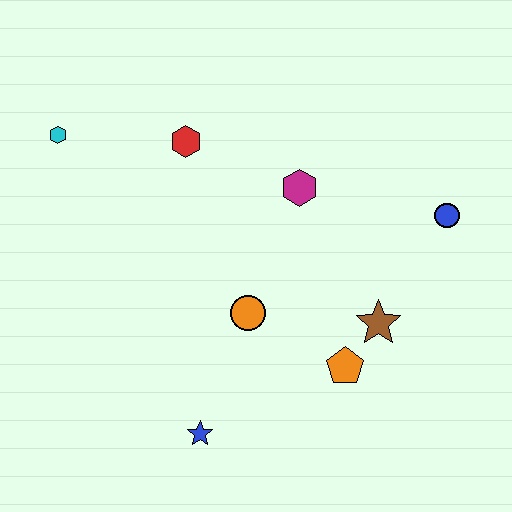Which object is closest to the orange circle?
The orange pentagon is closest to the orange circle.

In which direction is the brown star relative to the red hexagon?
The brown star is to the right of the red hexagon.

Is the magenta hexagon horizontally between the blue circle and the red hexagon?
Yes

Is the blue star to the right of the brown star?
No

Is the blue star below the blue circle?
Yes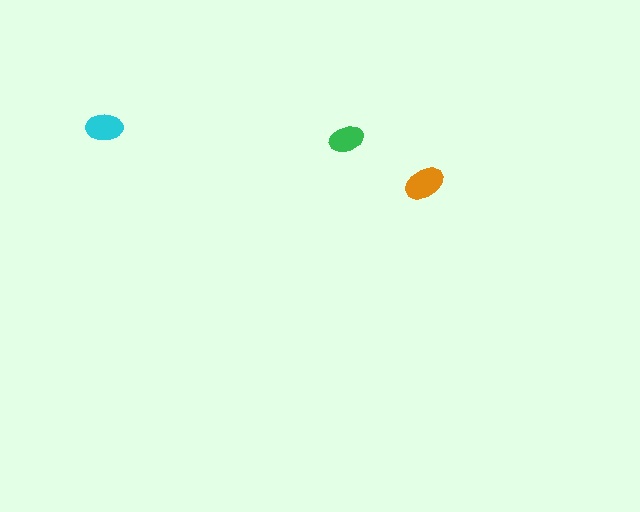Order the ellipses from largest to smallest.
the orange one, the cyan one, the green one.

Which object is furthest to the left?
The cyan ellipse is leftmost.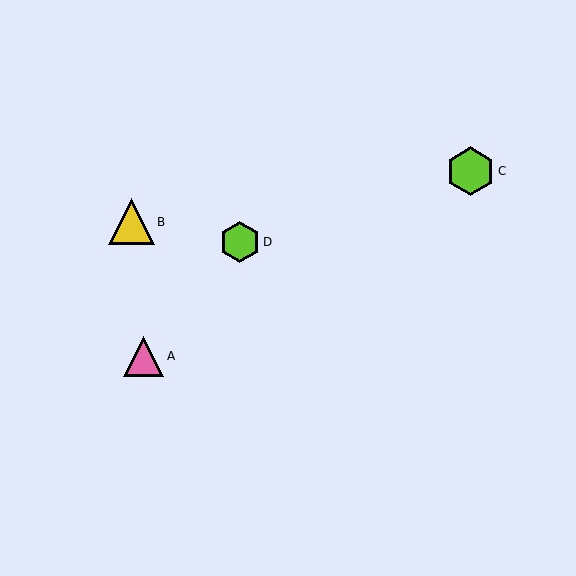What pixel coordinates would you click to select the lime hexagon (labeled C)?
Click at (470, 171) to select the lime hexagon C.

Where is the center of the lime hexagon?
The center of the lime hexagon is at (470, 171).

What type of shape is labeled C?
Shape C is a lime hexagon.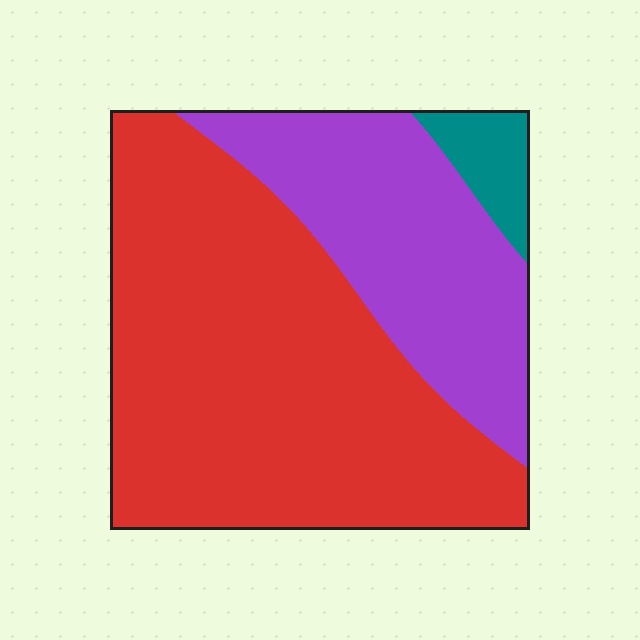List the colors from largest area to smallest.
From largest to smallest: red, purple, teal.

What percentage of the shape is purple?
Purple covers around 30% of the shape.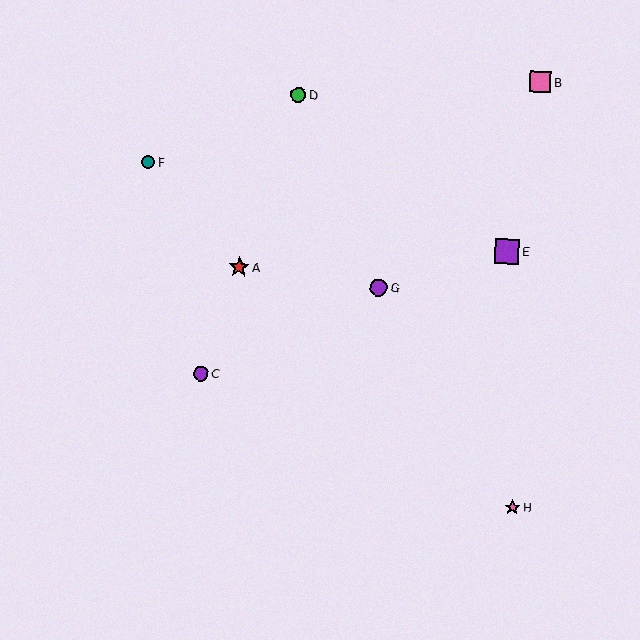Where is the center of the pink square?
The center of the pink square is at (540, 82).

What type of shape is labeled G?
Shape G is a purple circle.